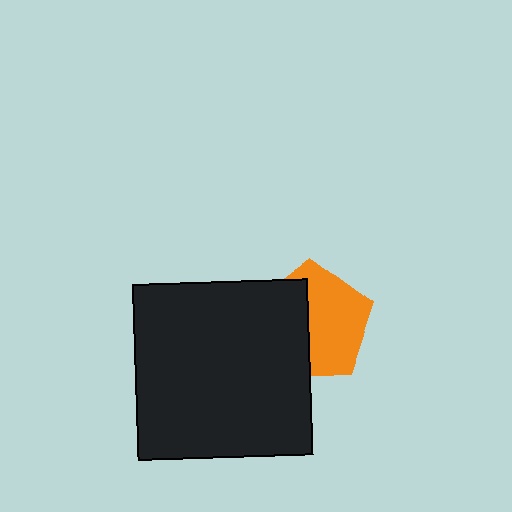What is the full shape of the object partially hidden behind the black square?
The partially hidden object is an orange pentagon.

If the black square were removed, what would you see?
You would see the complete orange pentagon.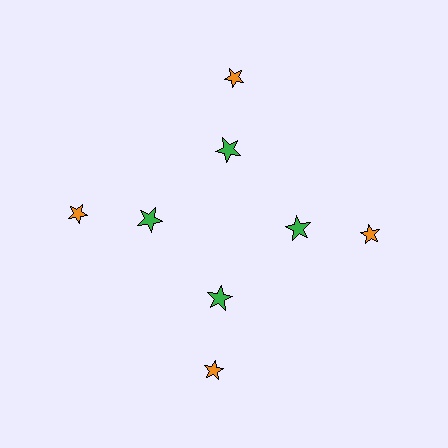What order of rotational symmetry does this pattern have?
This pattern has 4-fold rotational symmetry.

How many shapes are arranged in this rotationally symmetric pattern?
There are 8 shapes, arranged in 4 groups of 2.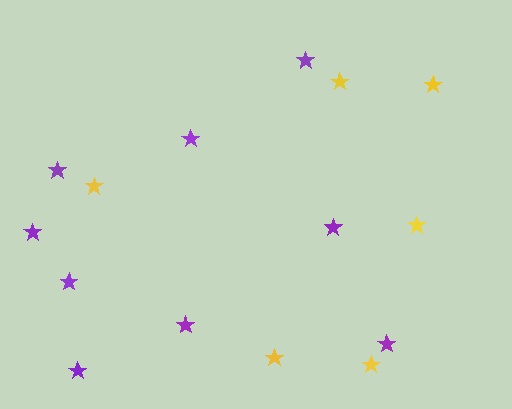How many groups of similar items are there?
There are 2 groups: one group of yellow stars (6) and one group of purple stars (9).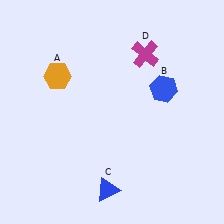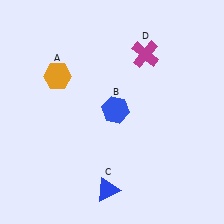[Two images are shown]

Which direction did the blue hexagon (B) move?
The blue hexagon (B) moved left.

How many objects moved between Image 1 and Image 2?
1 object moved between the two images.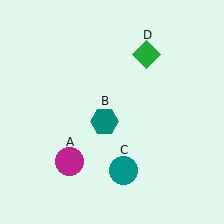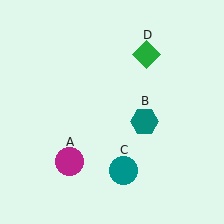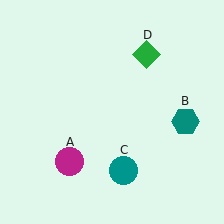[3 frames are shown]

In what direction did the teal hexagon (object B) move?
The teal hexagon (object B) moved right.